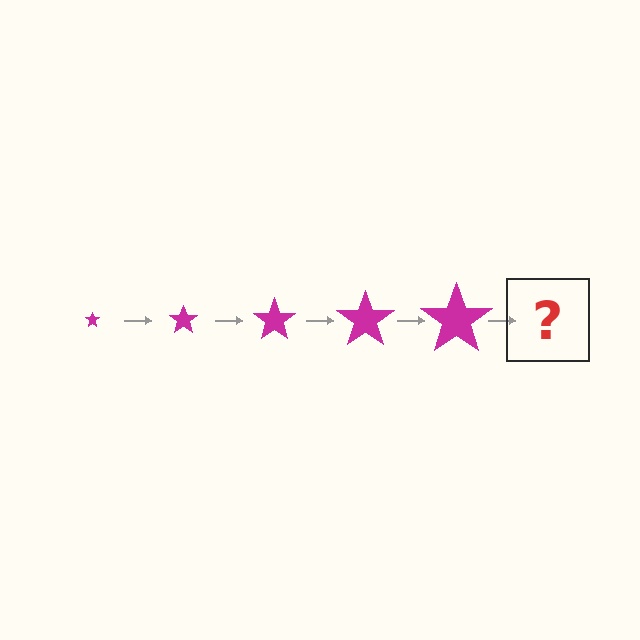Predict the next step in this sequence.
The next step is a magenta star, larger than the previous one.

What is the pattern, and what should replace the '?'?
The pattern is that the star gets progressively larger each step. The '?' should be a magenta star, larger than the previous one.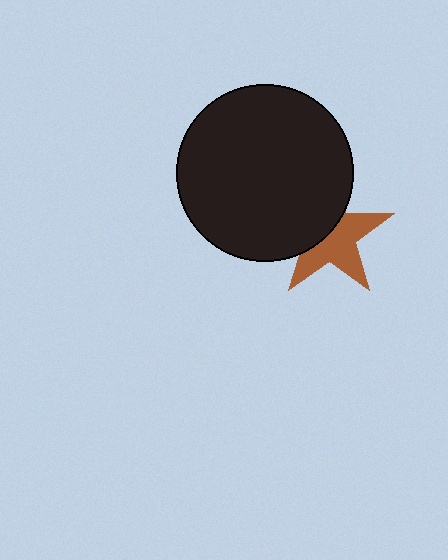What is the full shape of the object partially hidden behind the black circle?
The partially hidden object is a brown star.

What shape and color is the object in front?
The object in front is a black circle.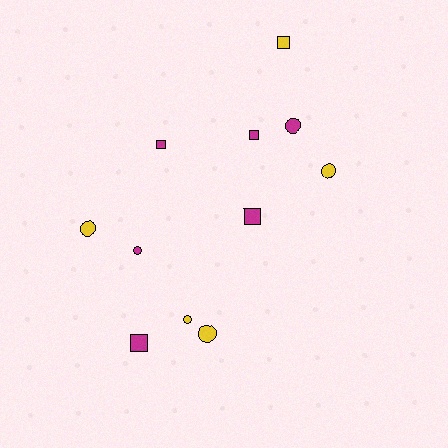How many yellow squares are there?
There is 1 yellow square.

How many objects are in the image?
There are 11 objects.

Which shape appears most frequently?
Circle, with 6 objects.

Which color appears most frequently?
Magenta, with 6 objects.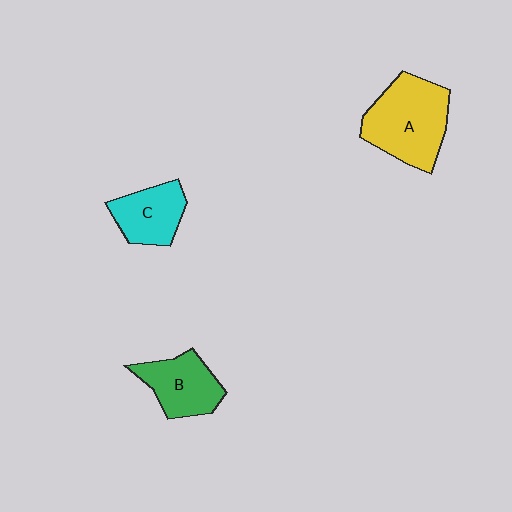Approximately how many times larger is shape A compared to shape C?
Approximately 1.7 times.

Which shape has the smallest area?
Shape C (cyan).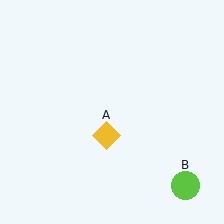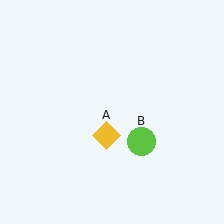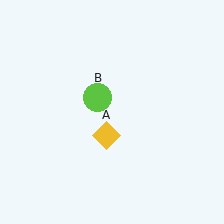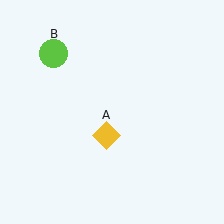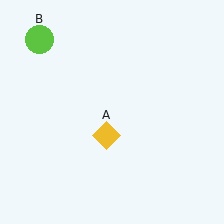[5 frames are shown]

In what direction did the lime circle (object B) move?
The lime circle (object B) moved up and to the left.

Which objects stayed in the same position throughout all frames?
Yellow diamond (object A) remained stationary.